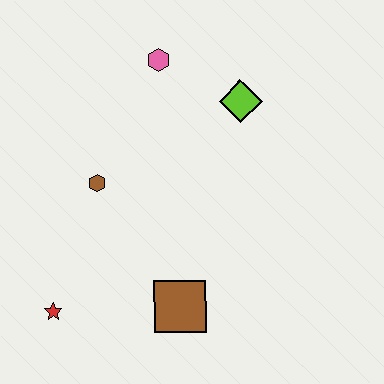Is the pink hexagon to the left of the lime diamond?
Yes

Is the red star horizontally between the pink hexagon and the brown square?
No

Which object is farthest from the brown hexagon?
The lime diamond is farthest from the brown hexagon.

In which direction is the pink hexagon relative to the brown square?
The pink hexagon is above the brown square.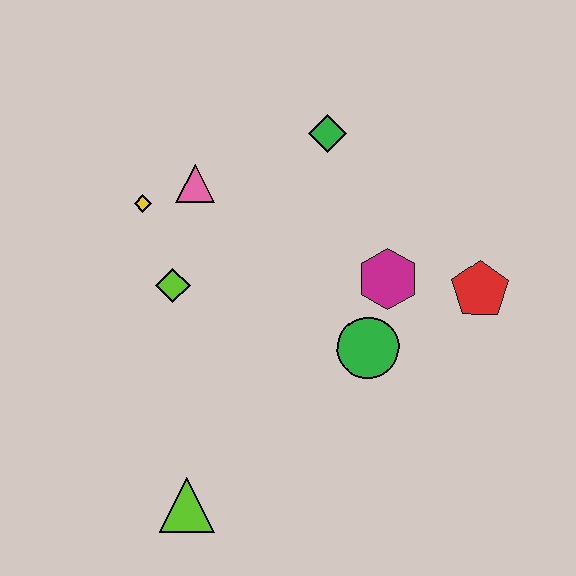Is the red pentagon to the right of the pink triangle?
Yes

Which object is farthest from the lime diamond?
The red pentagon is farthest from the lime diamond.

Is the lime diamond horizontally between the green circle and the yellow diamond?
Yes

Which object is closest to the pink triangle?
The yellow diamond is closest to the pink triangle.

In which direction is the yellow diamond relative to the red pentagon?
The yellow diamond is to the left of the red pentagon.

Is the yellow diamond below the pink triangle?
Yes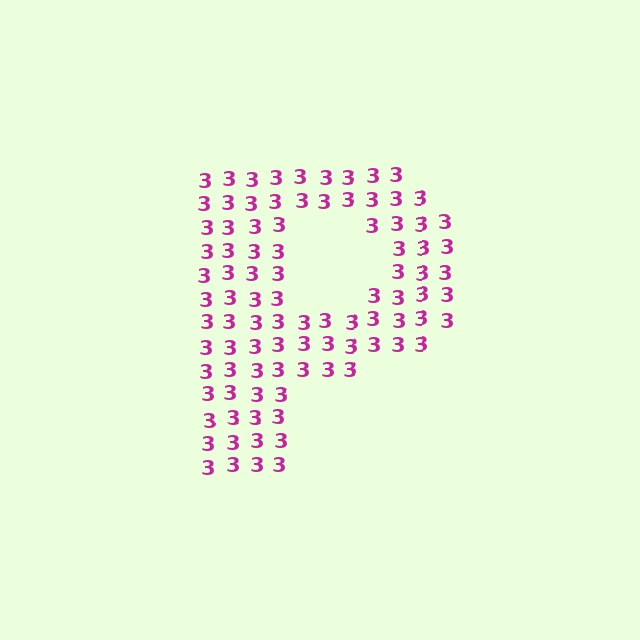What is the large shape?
The large shape is the letter P.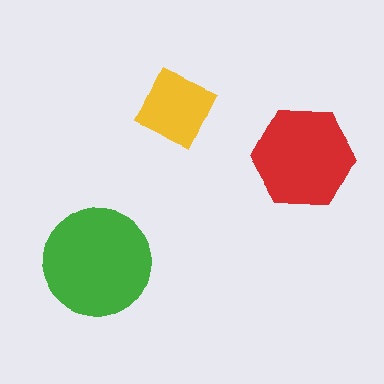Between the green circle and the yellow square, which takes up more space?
The green circle.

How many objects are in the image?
There are 3 objects in the image.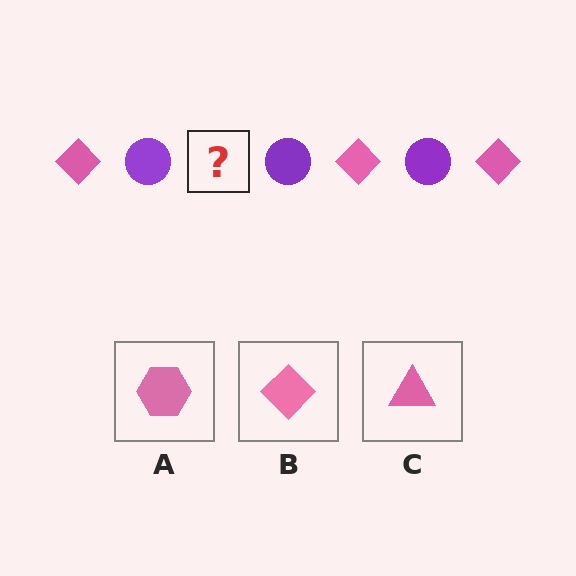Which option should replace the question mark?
Option B.